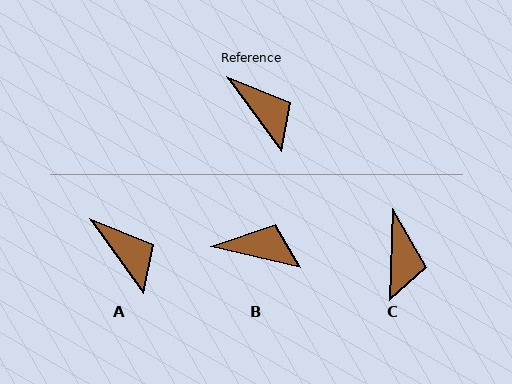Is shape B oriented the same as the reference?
No, it is off by about 41 degrees.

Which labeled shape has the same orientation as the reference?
A.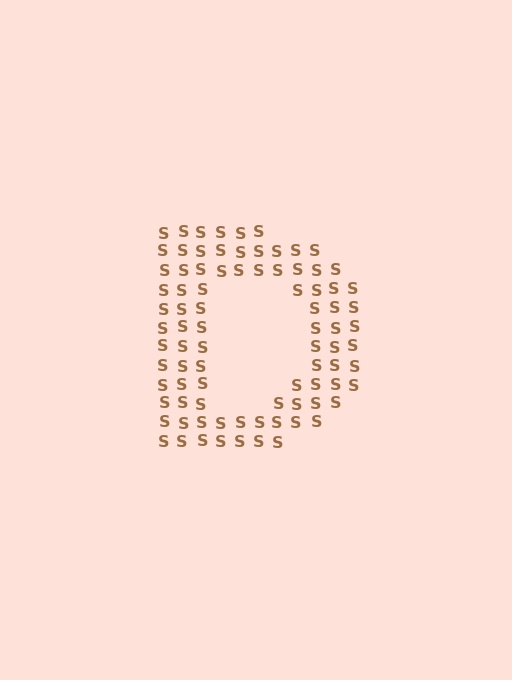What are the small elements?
The small elements are letter S's.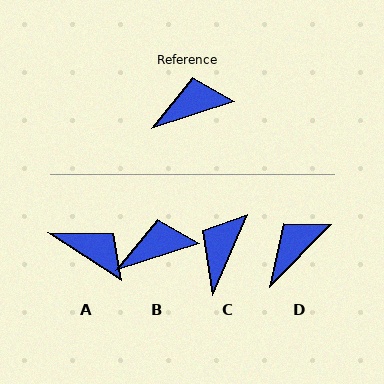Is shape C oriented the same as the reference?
No, it is off by about 48 degrees.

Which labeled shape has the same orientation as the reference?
B.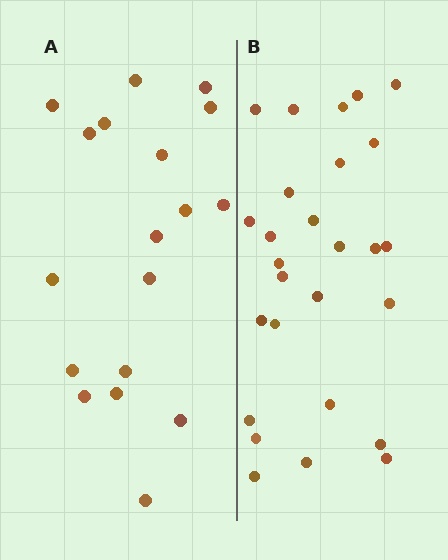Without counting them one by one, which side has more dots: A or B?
Region B (the right region) has more dots.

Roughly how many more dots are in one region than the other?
Region B has roughly 8 or so more dots than region A.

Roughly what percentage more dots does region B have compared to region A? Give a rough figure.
About 50% more.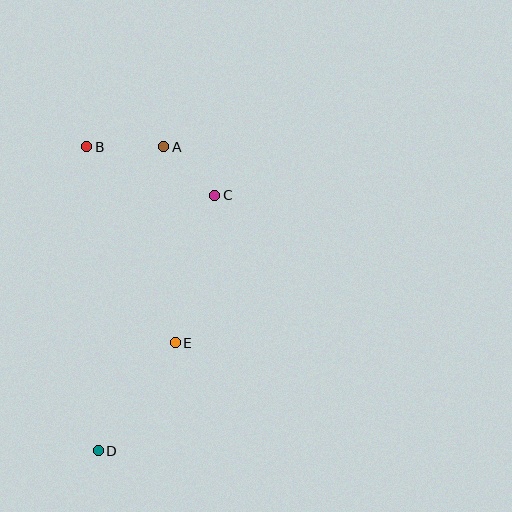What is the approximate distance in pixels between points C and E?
The distance between C and E is approximately 153 pixels.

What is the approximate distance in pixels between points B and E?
The distance between B and E is approximately 215 pixels.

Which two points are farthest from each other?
Points A and D are farthest from each other.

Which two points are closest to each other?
Points A and C are closest to each other.